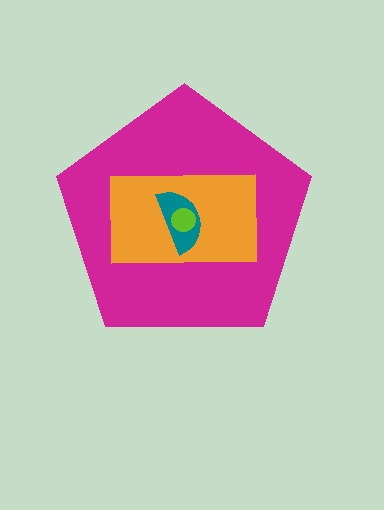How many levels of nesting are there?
4.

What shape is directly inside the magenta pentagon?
The orange rectangle.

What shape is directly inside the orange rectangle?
The teal semicircle.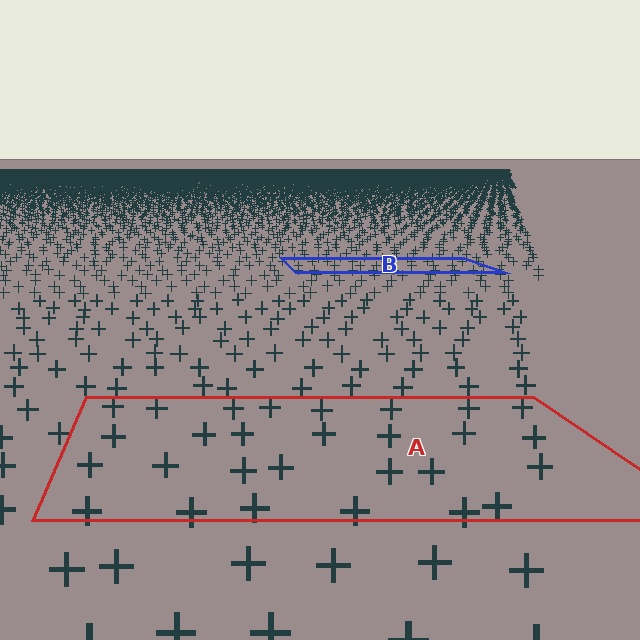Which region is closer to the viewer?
Region A is closer. The texture elements there are larger and more spread out.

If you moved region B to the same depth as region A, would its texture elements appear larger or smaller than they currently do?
They would appear larger. At a closer depth, the same texture elements are projected at a bigger on-screen size.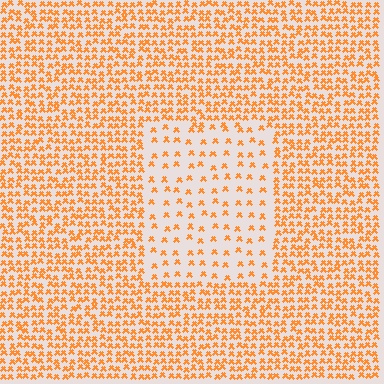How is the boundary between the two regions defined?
The boundary is defined by a change in element density (approximately 2.6x ratio). All elements are the same color, size, and shape.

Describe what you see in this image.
The image contains small orange elements arranged at two different densities. A rectangle-shaped region is visible where the elements are less densely packed than the surrounding area.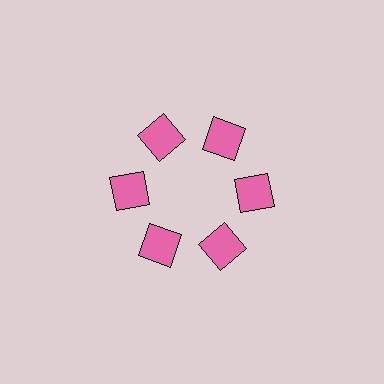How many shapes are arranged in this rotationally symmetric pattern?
There are 6 shapes, arranged in 6 groups of 1.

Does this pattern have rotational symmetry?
Yes, this pattern has 6-fold rotational symmetry. It looks the same after rotating 60 degrees around the center.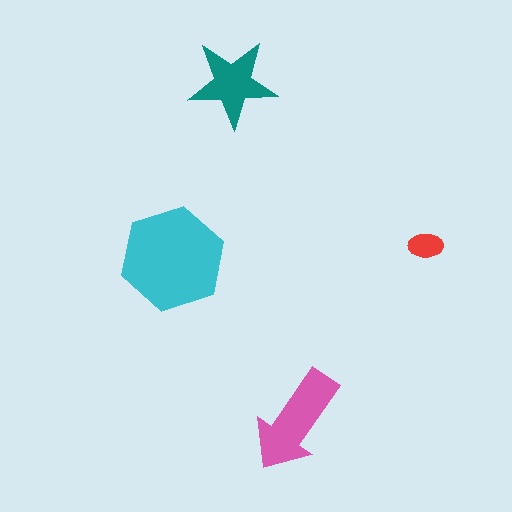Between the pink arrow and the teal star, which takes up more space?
The pink arrow.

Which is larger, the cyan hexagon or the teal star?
The cyan hexagon.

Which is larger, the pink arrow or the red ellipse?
The pink arrow.